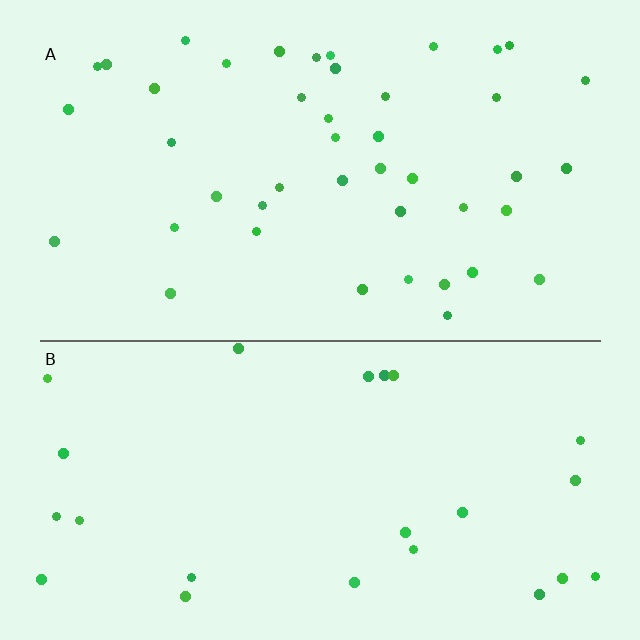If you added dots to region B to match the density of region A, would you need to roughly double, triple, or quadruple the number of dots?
Approximately double.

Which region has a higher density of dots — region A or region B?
A (the top).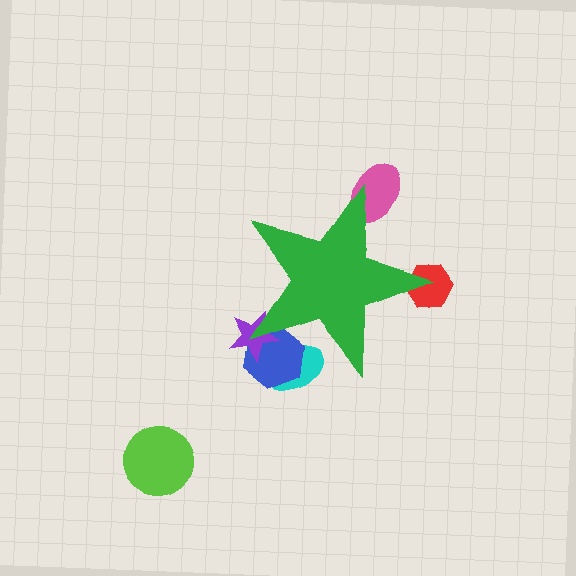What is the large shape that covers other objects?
A green star.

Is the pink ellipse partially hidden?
Yes, the pink ellipse is partially hidden behind the green star.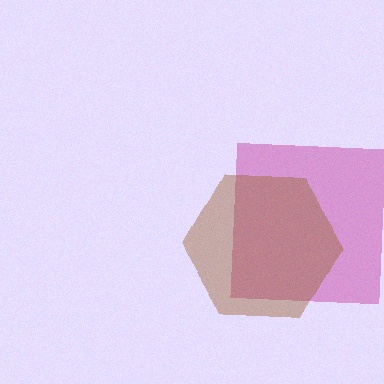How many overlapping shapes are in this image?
There are 2 overlapping shapes in the image.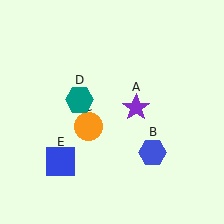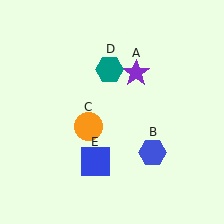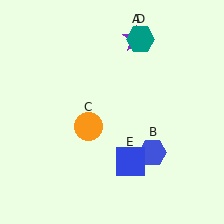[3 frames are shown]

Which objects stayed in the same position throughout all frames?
Blue hexagon (object B) and orange circle (object C) remained stationary.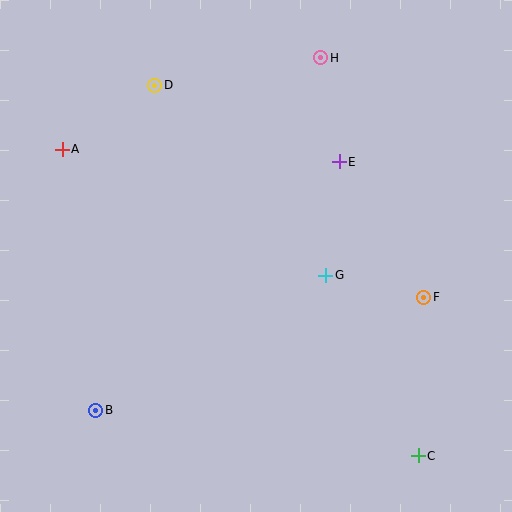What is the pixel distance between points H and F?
The distance between H and F is 261 pixels.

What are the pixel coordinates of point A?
Point A is at (62, 149).